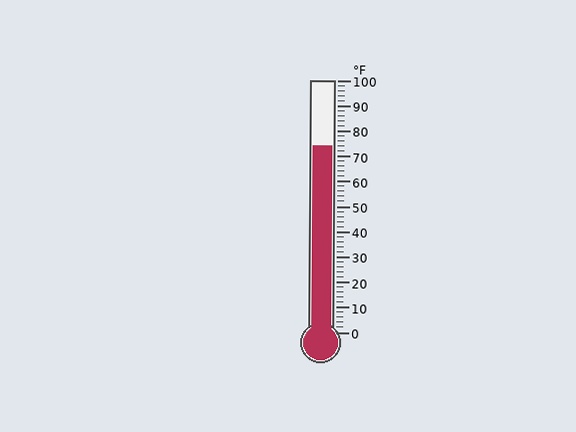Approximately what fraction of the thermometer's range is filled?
The thermometer is filled to approximately 75% of its range.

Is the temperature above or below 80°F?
The temperature is below 80°F.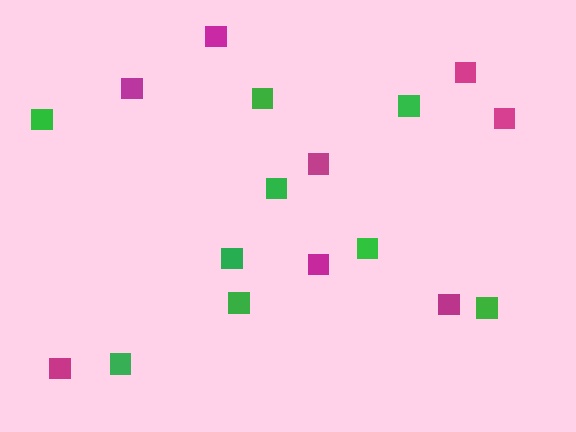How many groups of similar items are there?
There are 2 groups: one group of green squares (9) and one group of magenta squares (8).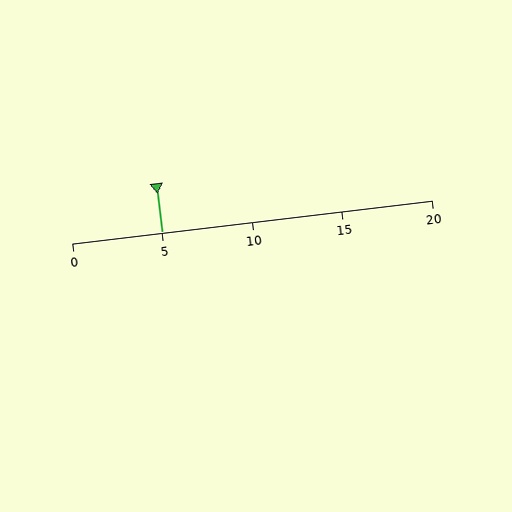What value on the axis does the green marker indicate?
The marker indicates approximately 5.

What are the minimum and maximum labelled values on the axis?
The axis runs from 0 to 20.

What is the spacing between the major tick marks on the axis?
The major ticks are spaced 5 apart.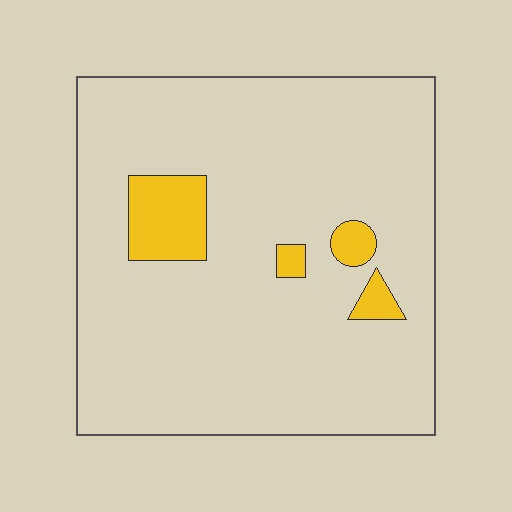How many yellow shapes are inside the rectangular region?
4.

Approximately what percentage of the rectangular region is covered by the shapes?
Approximately 10%.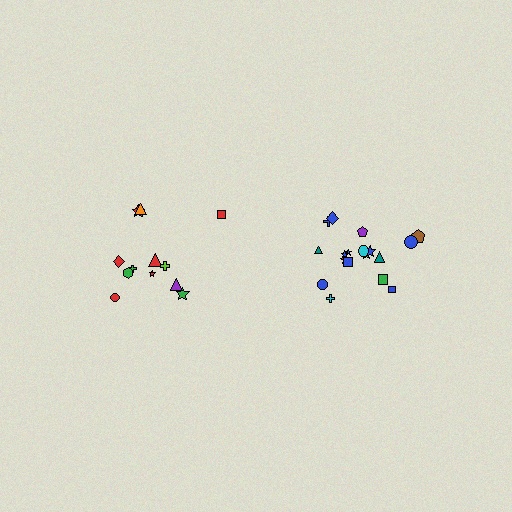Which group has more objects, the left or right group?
The right group.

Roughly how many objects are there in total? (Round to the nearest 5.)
Roughly 30 objects in total.